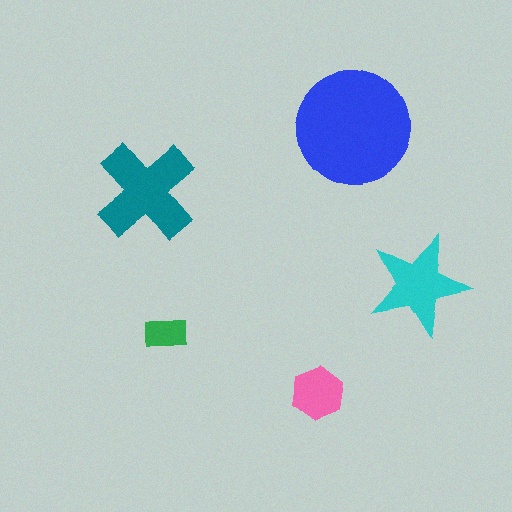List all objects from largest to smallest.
The blue circle, the teal cross, the cyan star, the pink hexagon, the green rectangle.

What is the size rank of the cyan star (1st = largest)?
3rd.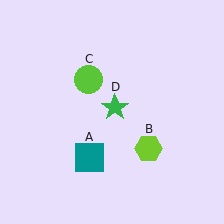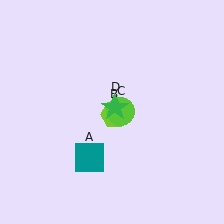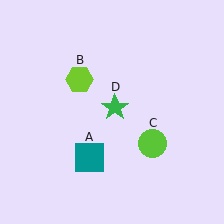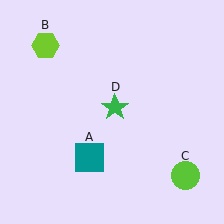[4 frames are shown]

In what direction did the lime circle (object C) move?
The lime circle (object C) moved down and to the right.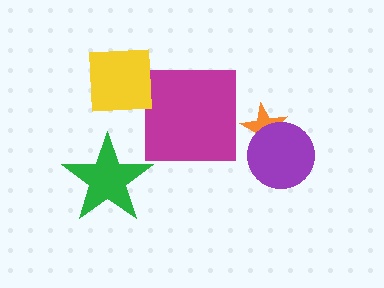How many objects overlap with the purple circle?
1 object overlaps with the purple circle.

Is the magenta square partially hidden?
No, no other shape covers it.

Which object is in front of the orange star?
The purple circle is in front of the orange star.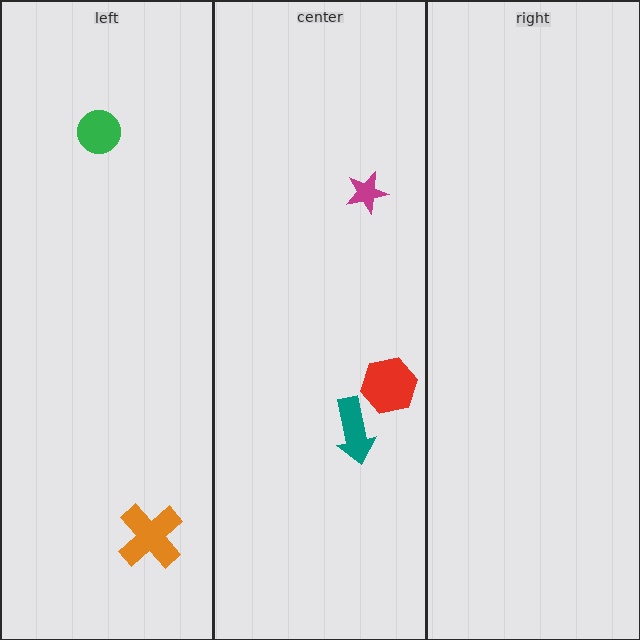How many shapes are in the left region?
2.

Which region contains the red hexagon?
The center region.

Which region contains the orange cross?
The left region.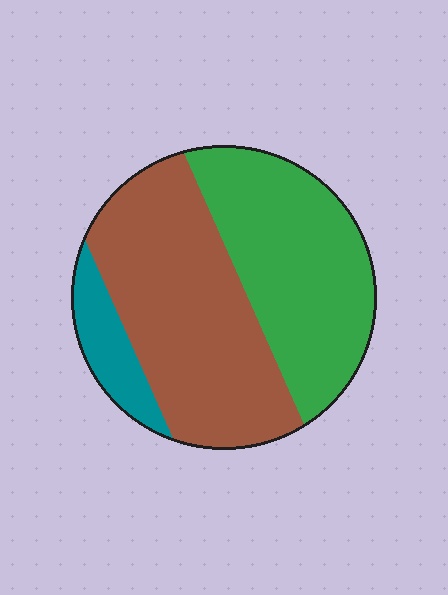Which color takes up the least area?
Teal, at roughly 10%.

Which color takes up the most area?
Brown, at roughly 50%.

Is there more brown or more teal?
Brown.